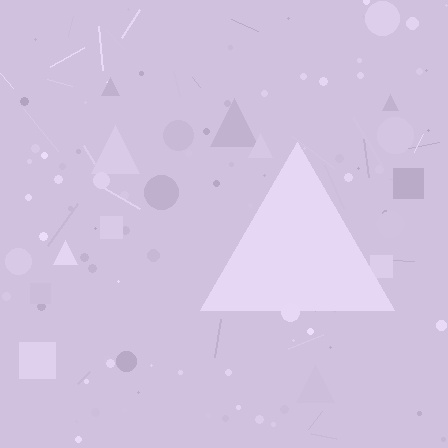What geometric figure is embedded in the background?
A triangle is embedded in the background.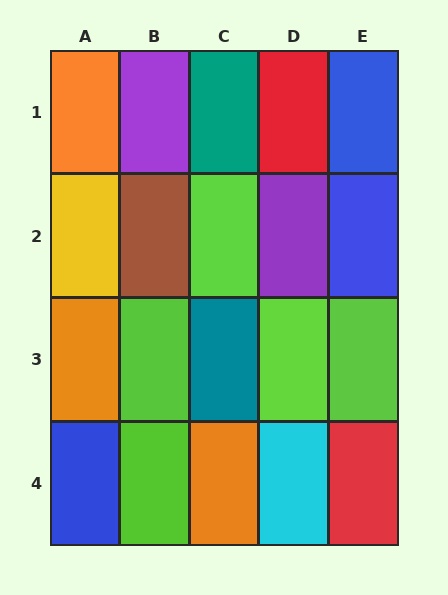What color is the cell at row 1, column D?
Red.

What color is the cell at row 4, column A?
Blue.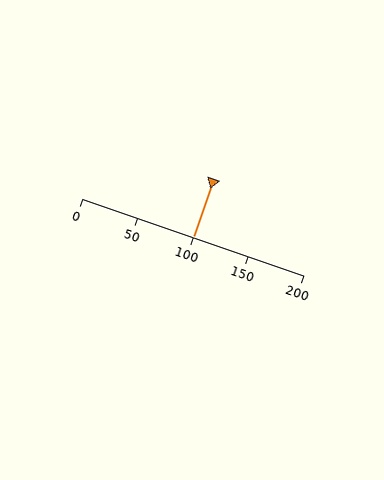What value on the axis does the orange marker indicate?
The marker indicates approximately 100.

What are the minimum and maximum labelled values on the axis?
The axis runs from 0 to 200.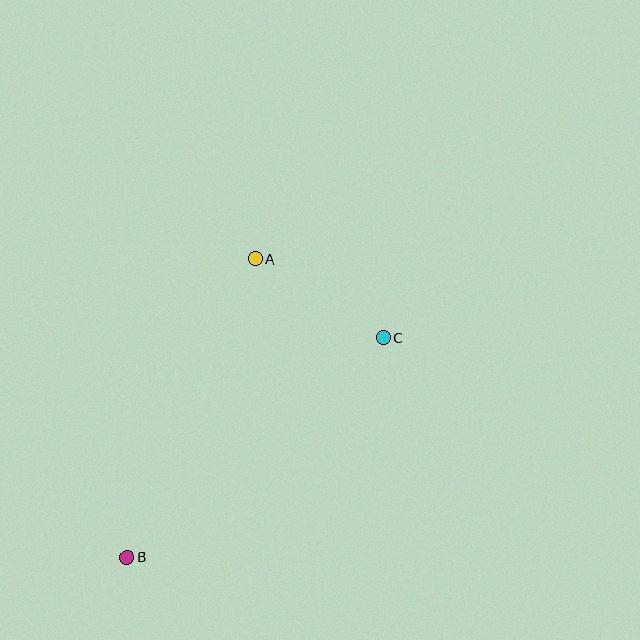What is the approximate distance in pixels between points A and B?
The distance between A and B is approximately 325 pixels.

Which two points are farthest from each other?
Points B and C are farthest from each other.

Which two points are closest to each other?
Points A and C are closest to each other.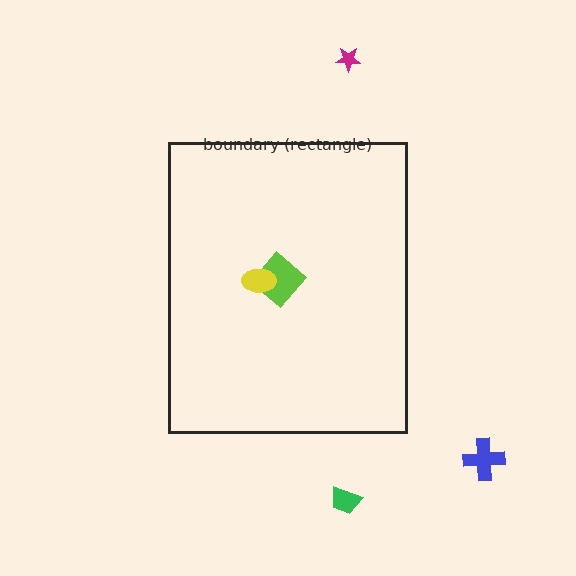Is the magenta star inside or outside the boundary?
Outside.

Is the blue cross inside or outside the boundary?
Outside.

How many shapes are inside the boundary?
2 inside, 3 outside.